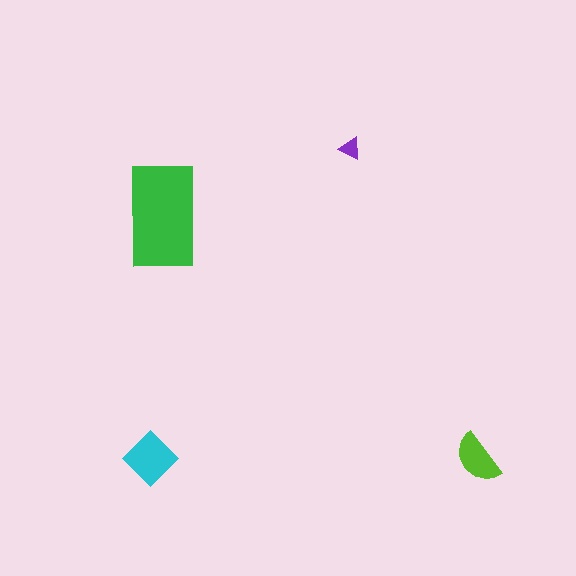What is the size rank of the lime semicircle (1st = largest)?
3rd.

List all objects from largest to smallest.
The green rectangle, the cyan diamond, the lime semicircle, the purple triangle.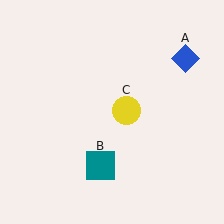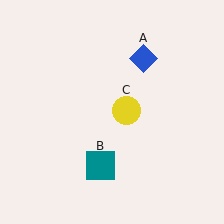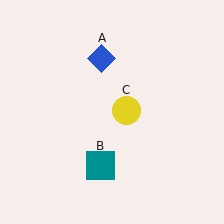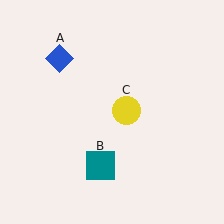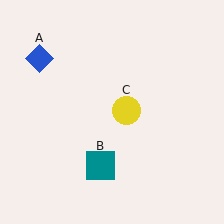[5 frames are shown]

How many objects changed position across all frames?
1 object changed position: blue diamond (object A).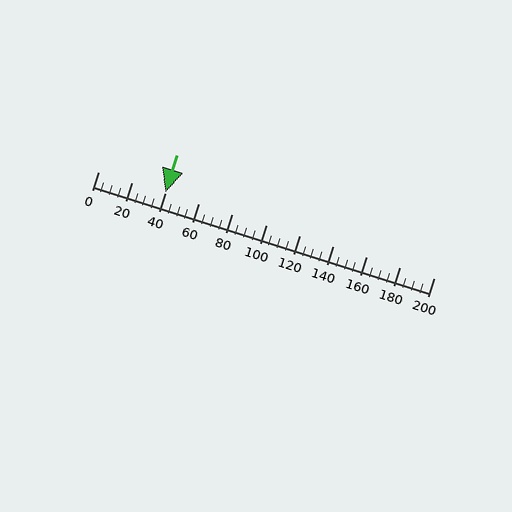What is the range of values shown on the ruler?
The ruler shows values from 0 to 200.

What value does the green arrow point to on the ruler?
The green arrow points to approximately 40.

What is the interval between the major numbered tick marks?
The major tick marks are spaced 20 units apart.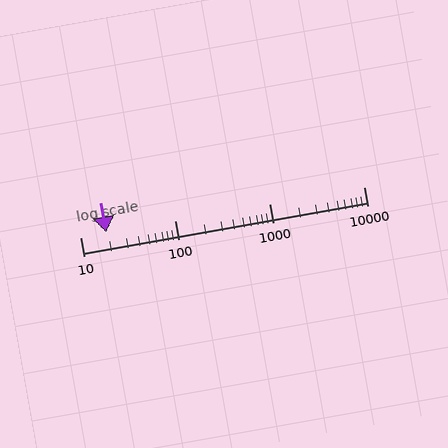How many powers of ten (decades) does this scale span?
The scale spans 3 decades, from 10 to 10000.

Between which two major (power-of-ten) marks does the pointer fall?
The pointer is between 10 and 100.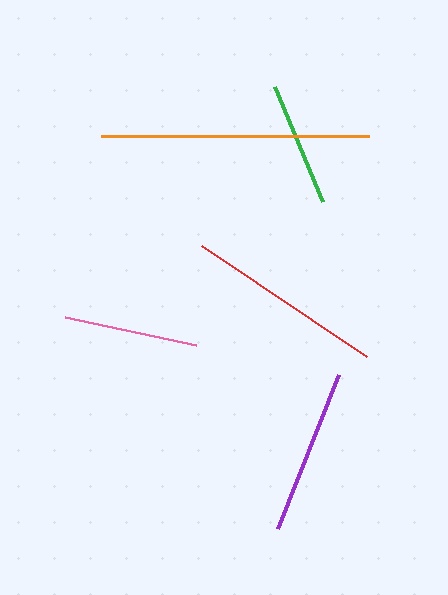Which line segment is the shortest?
The green line is the shortest at approximately 124 pixels.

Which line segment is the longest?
The orange line is the longest at approximately 268 pixels.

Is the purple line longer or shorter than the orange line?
The orange line is longer than the purple line.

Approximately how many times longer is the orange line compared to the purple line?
The orange line is approximately 1.6 times the length of the purple line.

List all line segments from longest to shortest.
From longest to shortest: orange, red, purple, pink, green.